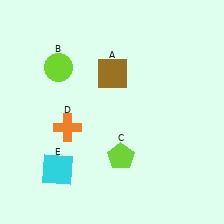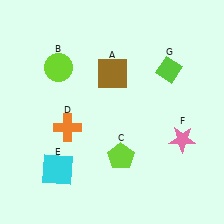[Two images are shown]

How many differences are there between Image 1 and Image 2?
There are 2 differences between the two images.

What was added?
A pink star (F), a lime diamond (G) were added in Image 2.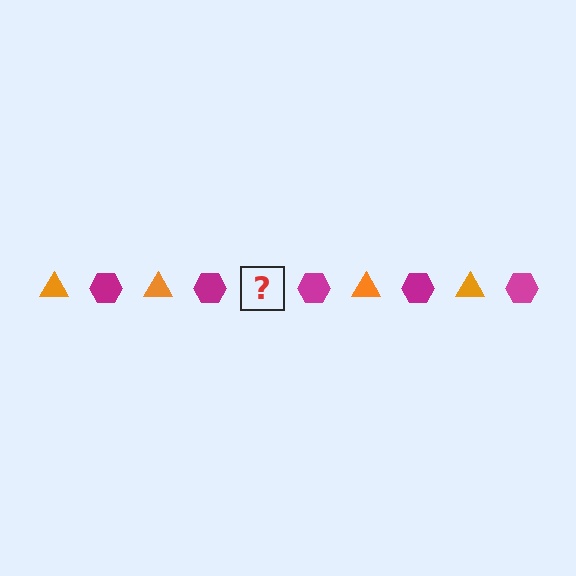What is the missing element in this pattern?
The missing element is an orange triangle.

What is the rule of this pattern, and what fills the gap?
The rule is that the pattern alternates between orange triangle and magenta hexagon. The gap should be filled with an orange triangle.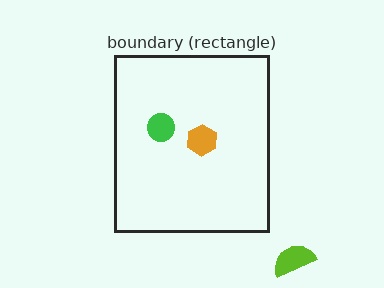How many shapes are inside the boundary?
2 inside, 1 outside.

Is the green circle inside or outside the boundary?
Inside.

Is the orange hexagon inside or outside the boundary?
Inside.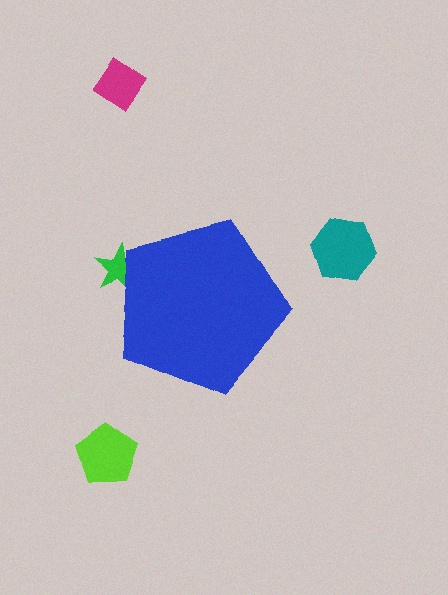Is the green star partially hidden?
Yes, the green star is partially hidden behind the blue pentagon.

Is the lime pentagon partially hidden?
No, the lime pentagon is fully visible.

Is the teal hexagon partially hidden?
No, the teal hexagon is fully visible.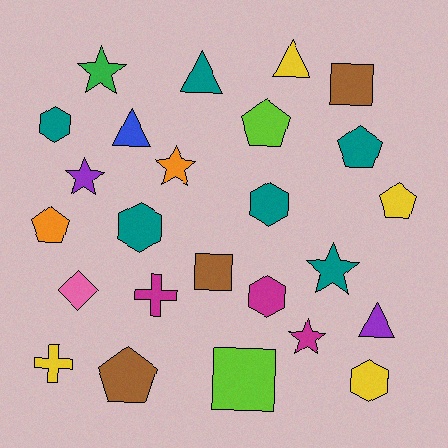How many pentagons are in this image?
There are 5 pentagons.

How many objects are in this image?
There are 25 objects.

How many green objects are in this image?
There is 1 green object.